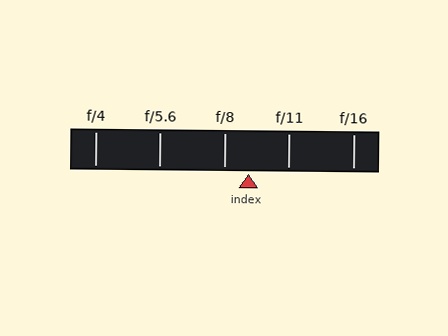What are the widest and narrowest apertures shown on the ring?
The widest aperture shown is f/4 and the narrowest is f/16.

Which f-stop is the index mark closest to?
The index mark is closest to f/8.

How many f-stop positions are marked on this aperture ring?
There are 5 f-stop positions marked.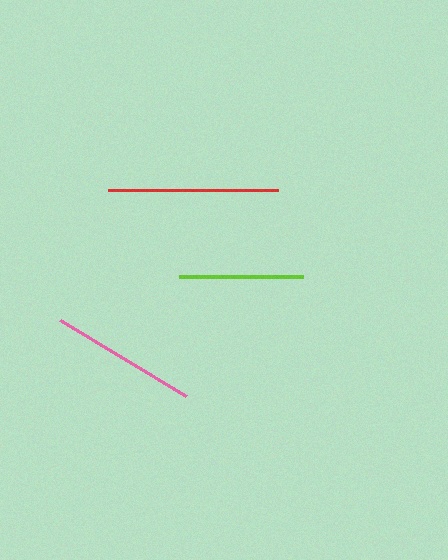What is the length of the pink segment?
The pink segment is approximately 147 pixels long.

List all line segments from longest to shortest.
From longest to shortest: red, pink, lime.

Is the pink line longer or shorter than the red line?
The red line is longer than the pink line.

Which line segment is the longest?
The red line is the longest at approximately 171 pixels.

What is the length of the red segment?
The red segment is approximately 171 pixels long.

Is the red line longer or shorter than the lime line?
The red line is longer than the lime line.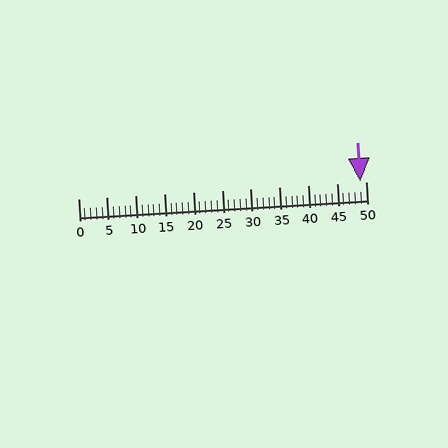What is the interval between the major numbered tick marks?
The major tick marks are spaced 5 units apart.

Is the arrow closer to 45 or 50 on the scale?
The arrow is closer to 50.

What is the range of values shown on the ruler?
The ruler shows values from 0 to 50.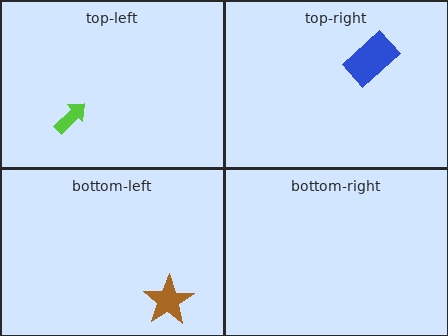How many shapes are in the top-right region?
1.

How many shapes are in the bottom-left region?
1.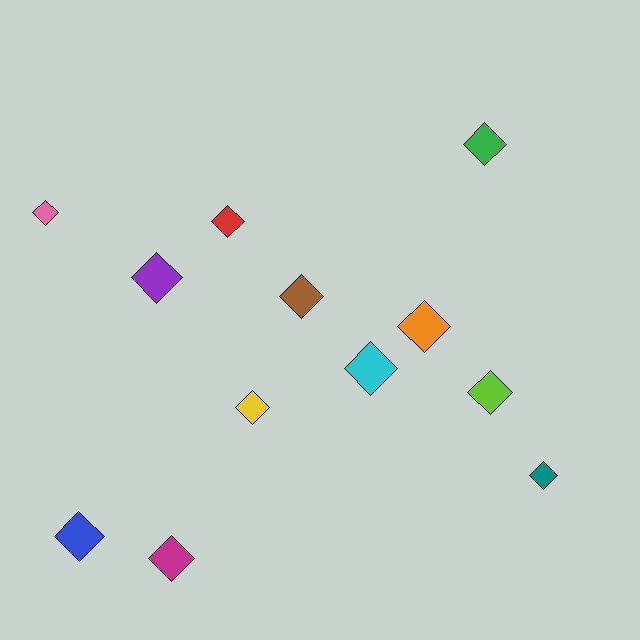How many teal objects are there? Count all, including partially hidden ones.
There is 1 teal object.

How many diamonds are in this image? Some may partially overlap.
There are 12 diamonds.